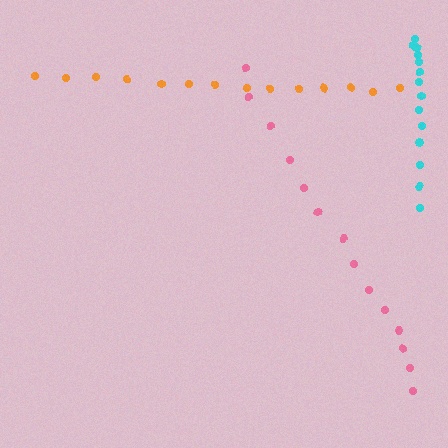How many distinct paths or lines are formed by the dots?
There are 3 distinct paths.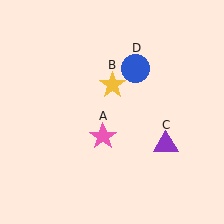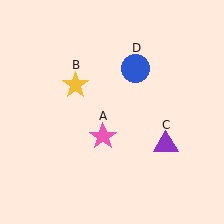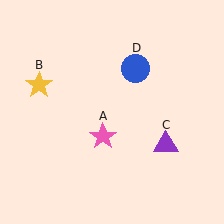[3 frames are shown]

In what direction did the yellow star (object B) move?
The yellow star (object B) moved left.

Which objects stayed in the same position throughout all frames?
Pink star (object A) and purple triangle (object C) and blue circle (object D) remained stationary.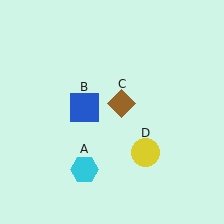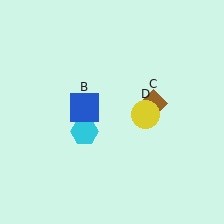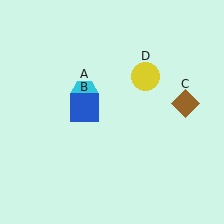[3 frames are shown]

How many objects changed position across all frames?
3 objects changed position: cyan hexagon (object A), brown diamond (object C), yellow circle (object D).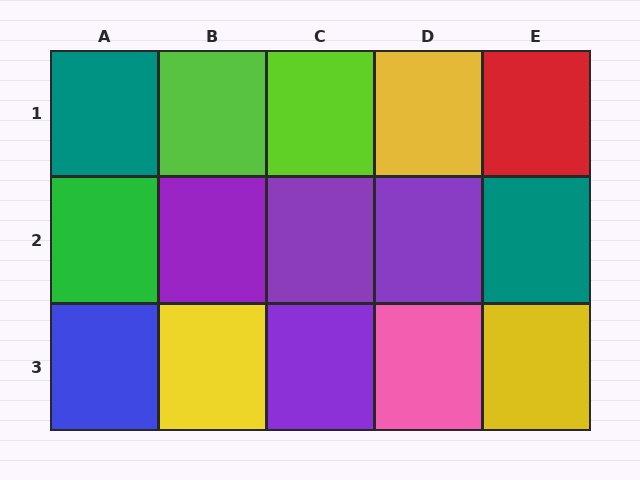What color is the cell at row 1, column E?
Red.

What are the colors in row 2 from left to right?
Green, purple, purple, purple, teal.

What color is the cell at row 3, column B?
Yellow.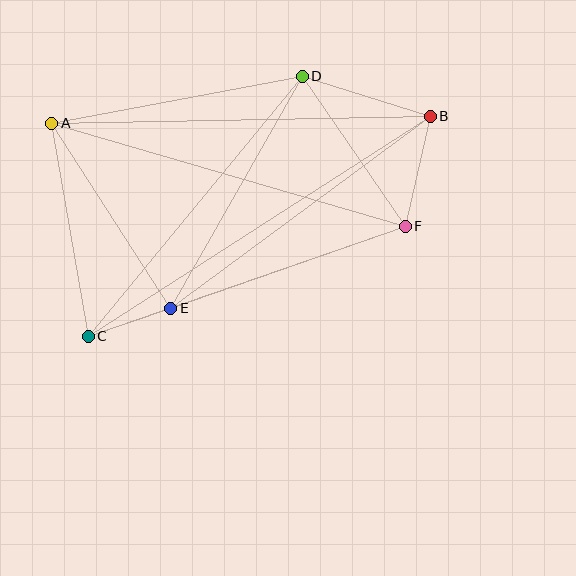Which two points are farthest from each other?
Points B and C are farthest from each other.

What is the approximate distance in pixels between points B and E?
The distance between B and E is approximately 322 pixels.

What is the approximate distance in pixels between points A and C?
The distance between A and C is approximately 216 pixels.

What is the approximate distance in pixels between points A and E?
The distance between A and E is approximately 220 pixels.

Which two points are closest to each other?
Points C and E are closest to each other.